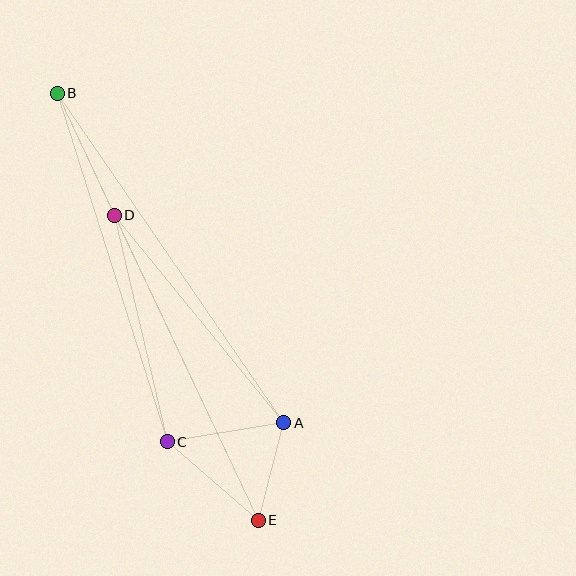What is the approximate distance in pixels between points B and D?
The distance between B and D is approximately 135 pixels.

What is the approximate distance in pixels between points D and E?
The distance between D and E is approximately 337 pixels.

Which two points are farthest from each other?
Points B and E are farthest from each other.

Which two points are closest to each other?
Points A and E are closest to each other.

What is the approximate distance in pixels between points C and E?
The distance between C and E is approximately 120 pixels.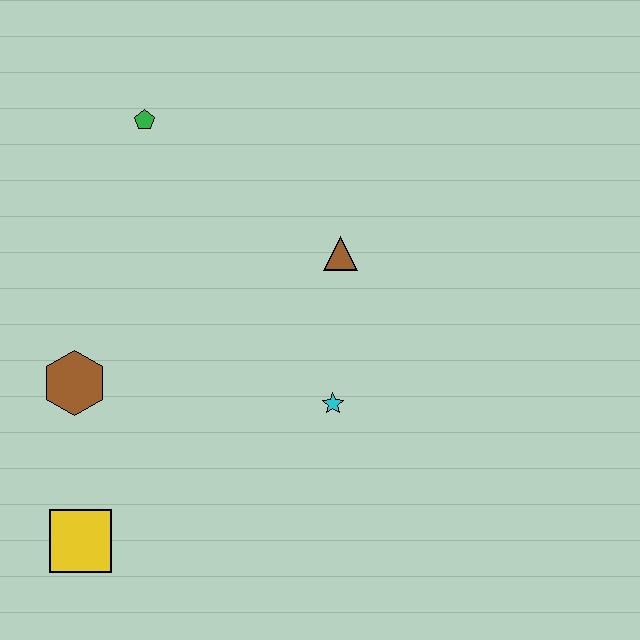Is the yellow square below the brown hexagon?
Yes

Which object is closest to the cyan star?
The brown triangle is closest to the cyan star.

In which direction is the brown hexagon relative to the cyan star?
The brown hexagon is to the left of the cyan star.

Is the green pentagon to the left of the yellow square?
No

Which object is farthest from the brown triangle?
The yellow square is farthest from the brown triangle.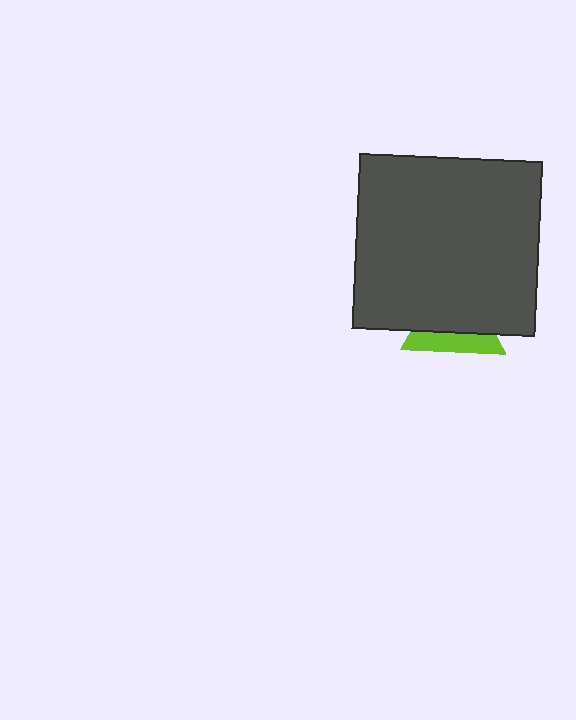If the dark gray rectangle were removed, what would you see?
You would see the complete lime triangle.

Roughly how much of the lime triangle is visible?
A small part of it is visible (roughly 38%).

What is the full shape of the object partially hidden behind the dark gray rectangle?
The partially hidden object is a lime triangle.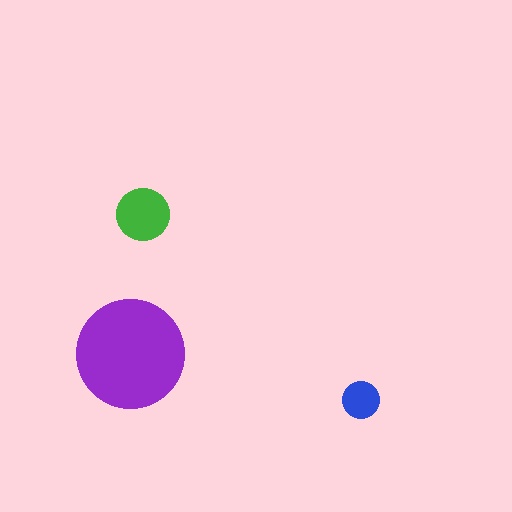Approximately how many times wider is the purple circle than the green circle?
About 2 times wider.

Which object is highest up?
The green circle is topmost.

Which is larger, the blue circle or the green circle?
The green one.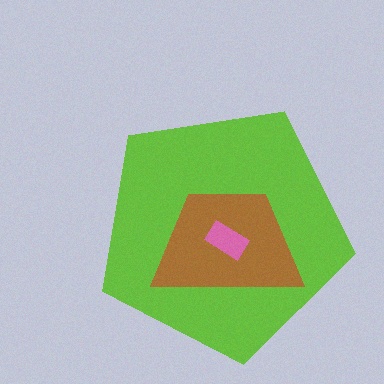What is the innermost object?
The pink rectangle.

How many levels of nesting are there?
3.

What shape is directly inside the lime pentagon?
The brown trapezoid.